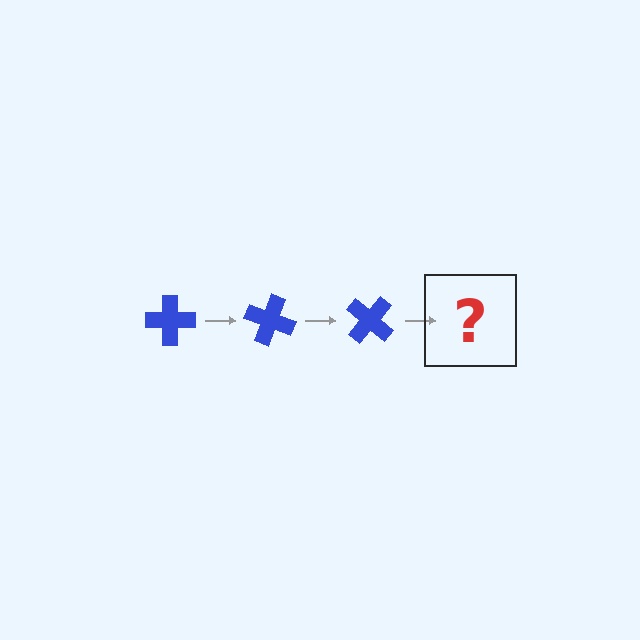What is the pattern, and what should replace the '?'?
The pattern is that the cross rotates 20 degrees each step. The '?' should be a blue cross rotated 60 degrees.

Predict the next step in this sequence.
The next step is a blue cross rotated 60 degrees.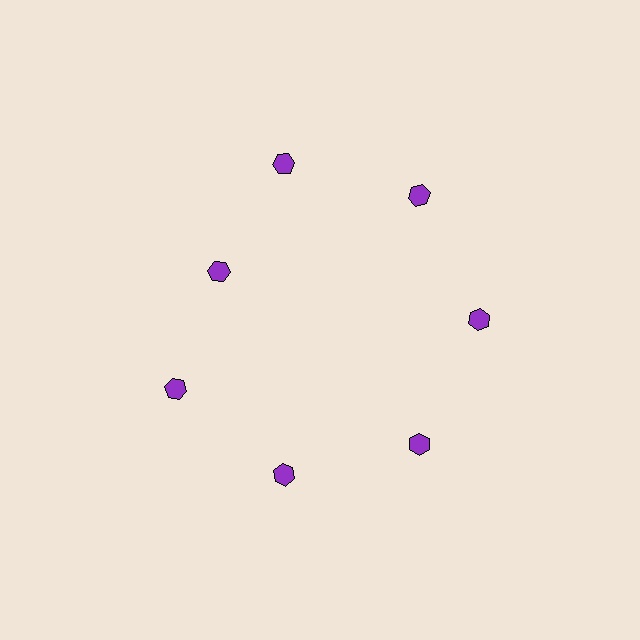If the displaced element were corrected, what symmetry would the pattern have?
It would have 7-fold rotational symmetry — the pattern would map onto itself every 51 degrees.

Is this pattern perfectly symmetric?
No. The 7 purple hexagons are arranged in a ring, but one element near the 10 o'clock position is pulled inward toward the center, breaking the 7-fold rotational symmetry.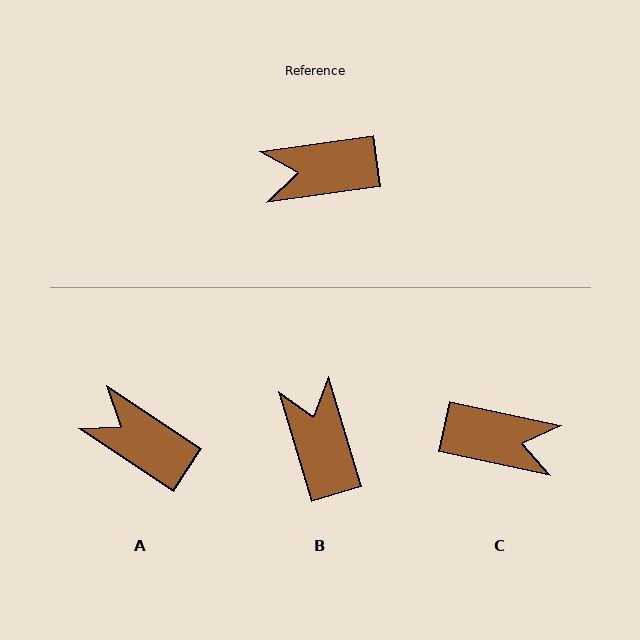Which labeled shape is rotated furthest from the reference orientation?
C, about 160 degrees away.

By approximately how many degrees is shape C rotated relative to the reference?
Approximately 160 degrees counter-clockwise.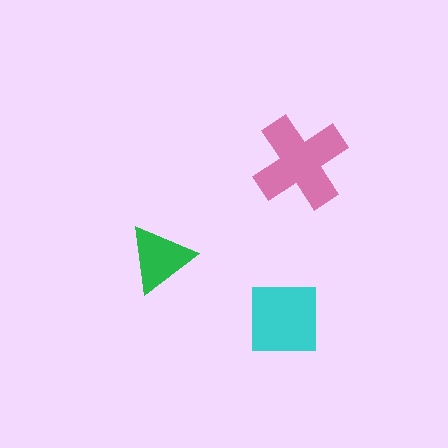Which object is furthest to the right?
The pink cross is rightmost.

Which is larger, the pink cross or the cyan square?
The pink cross.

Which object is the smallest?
The green triangle.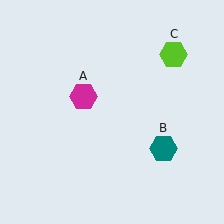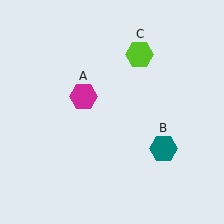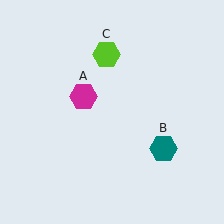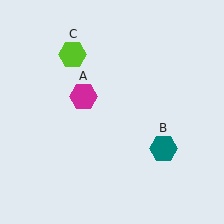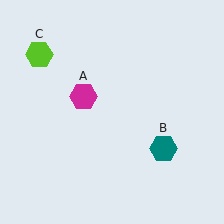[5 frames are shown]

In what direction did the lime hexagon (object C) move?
The lime hexagon (object C) moved left.